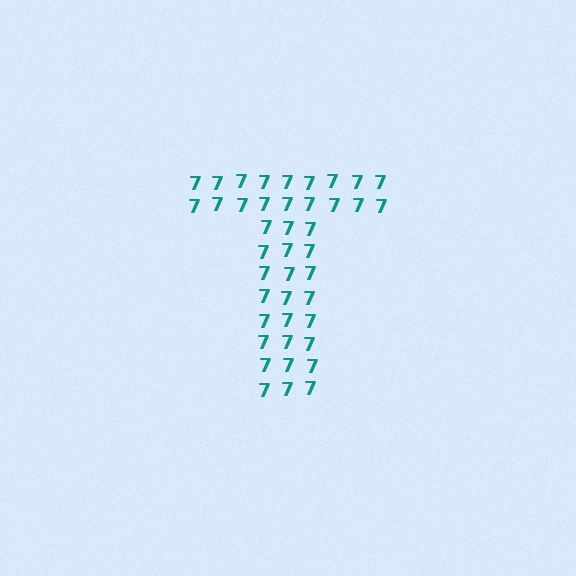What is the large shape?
The large shape is the letter T.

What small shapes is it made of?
It is made of small digit 7's.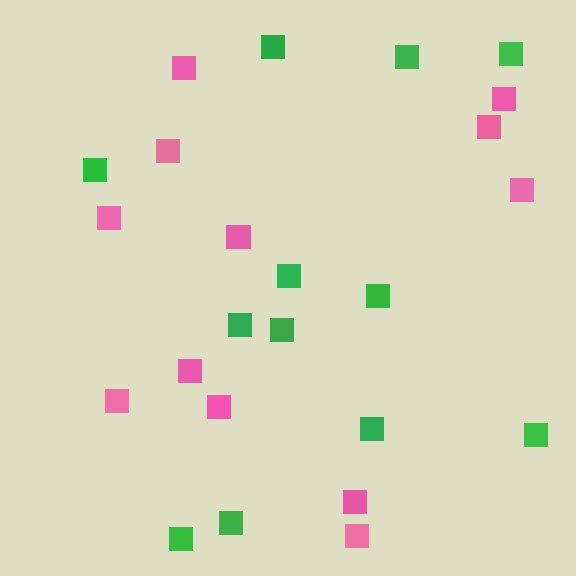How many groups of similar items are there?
There are 2 groups: one group of green squares (12) and one group of pink squares (12).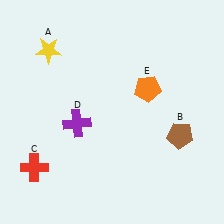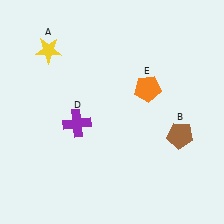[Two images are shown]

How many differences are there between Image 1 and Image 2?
There is 1 difference between the two images.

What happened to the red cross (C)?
The red cross (C) was removed in Image 2. It was in the bottom-left area of Image 1.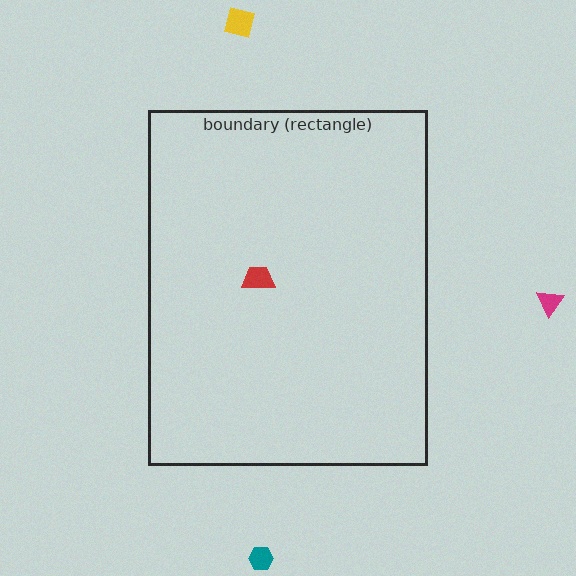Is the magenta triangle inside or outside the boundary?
Outside.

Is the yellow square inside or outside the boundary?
Outside.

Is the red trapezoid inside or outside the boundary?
Inside.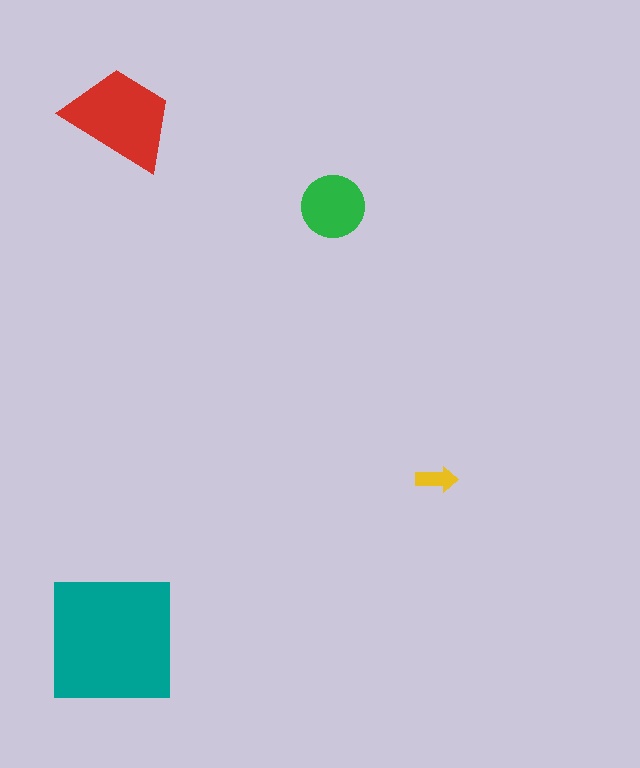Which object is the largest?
The teal square.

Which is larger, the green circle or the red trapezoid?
The red trapezoid.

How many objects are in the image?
There are 4 objects in the image.